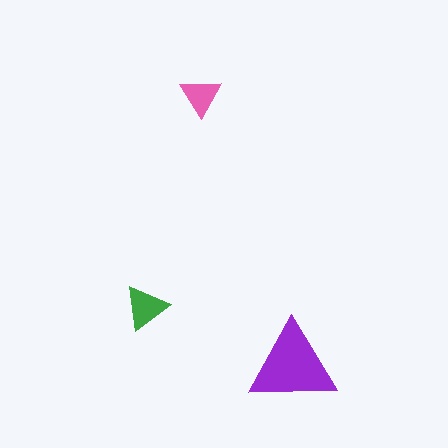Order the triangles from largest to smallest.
the purple one, the green one, the pink one.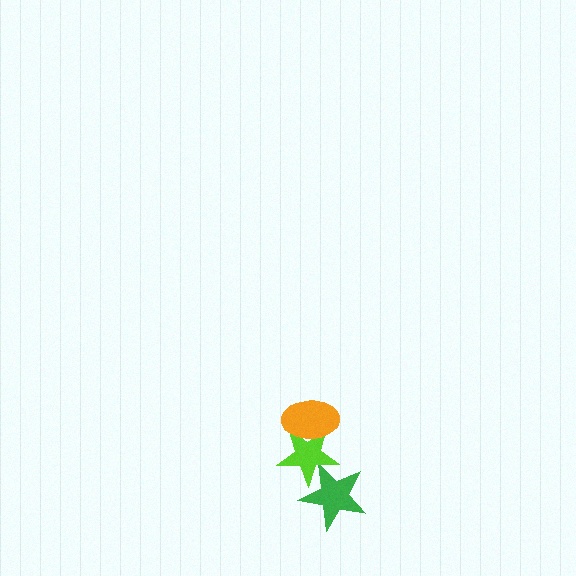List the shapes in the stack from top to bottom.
From top to bottom: the orange ellipse, the lime star, the green star.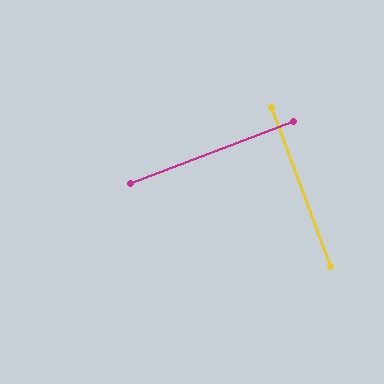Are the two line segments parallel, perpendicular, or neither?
Perpendicular — they meet at approximately 89°.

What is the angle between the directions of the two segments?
Approximately 89 degrees.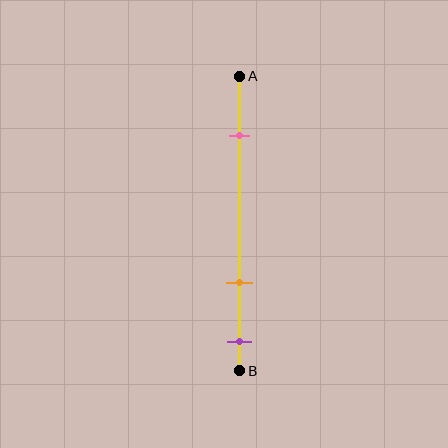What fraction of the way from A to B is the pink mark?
The pink mark is approximately 20% (0.2) of the way from A to B.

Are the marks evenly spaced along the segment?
No, the marks are not evenly spaced.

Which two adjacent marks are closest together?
The orange and purple marks are the closest adjacent pair.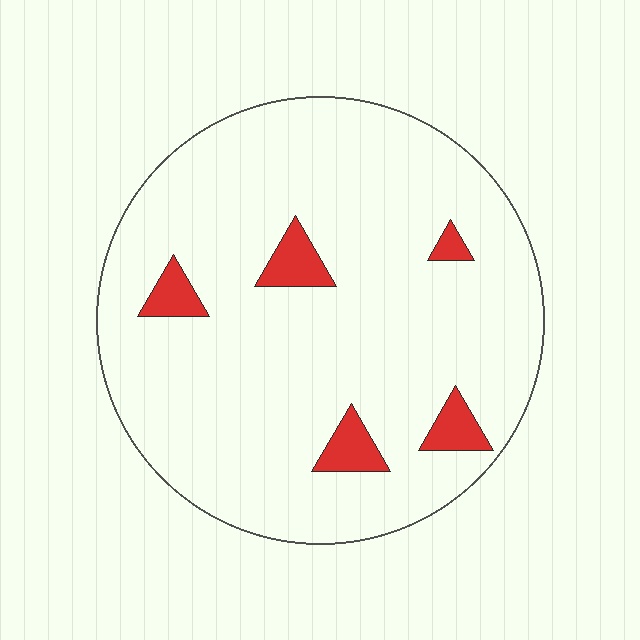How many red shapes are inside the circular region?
5.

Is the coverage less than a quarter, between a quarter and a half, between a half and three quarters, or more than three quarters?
Less than a quarter.